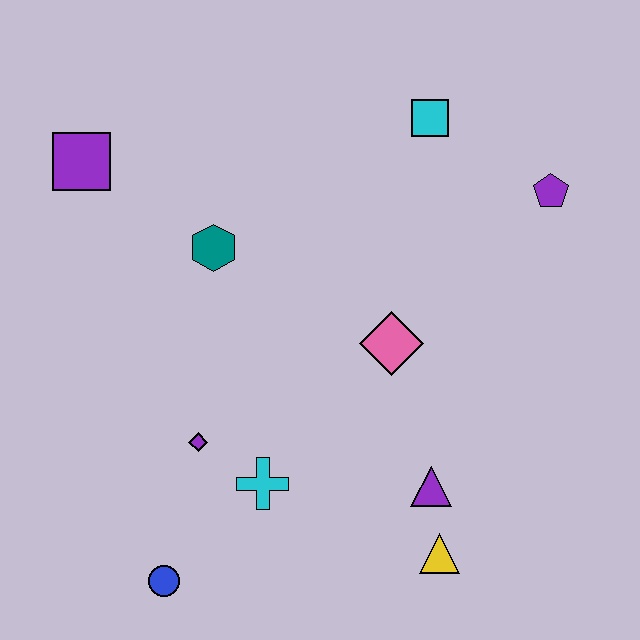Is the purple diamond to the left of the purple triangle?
Yes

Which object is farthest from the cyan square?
The blue circle is farthest from the cyan square.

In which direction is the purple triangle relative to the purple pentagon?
The purple triangle is below the purple pentagon.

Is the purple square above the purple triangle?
Yes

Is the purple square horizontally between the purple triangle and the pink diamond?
No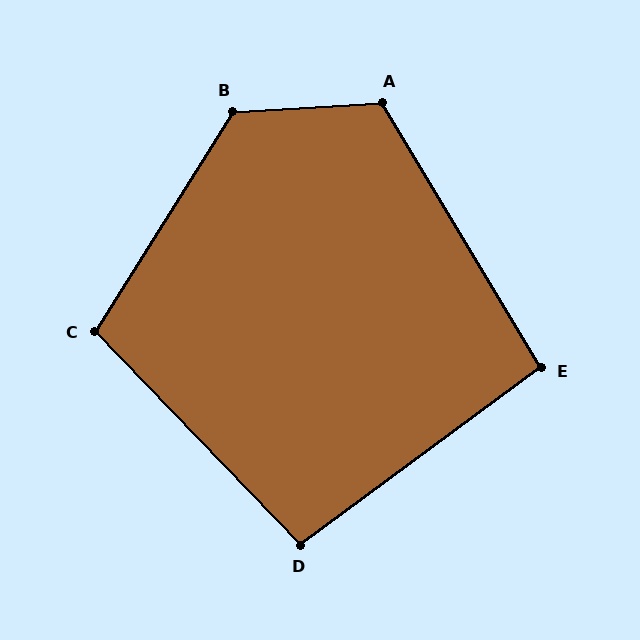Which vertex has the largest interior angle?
B, at approximately 125 degrees.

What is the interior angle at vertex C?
Approximately 104 degrees (obtuse).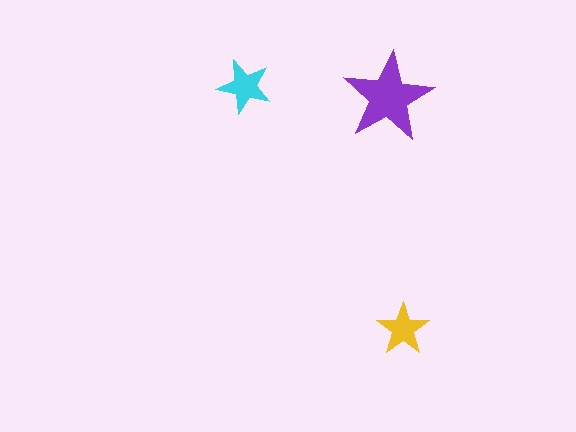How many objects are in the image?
There are 3 objects in the image.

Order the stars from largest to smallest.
the purple one, the cyan one, the yellow one.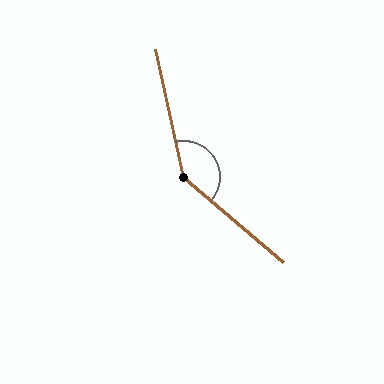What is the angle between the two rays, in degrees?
Approximately 143 degrees.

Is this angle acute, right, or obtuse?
It is obtuse.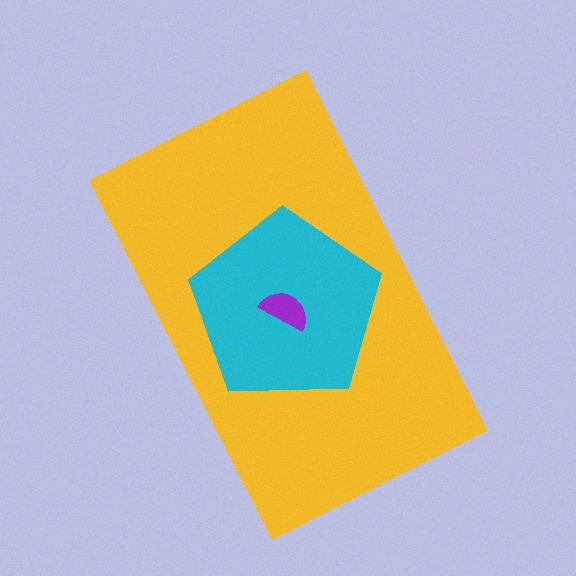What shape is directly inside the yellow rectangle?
The cyan pentagon.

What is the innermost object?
The purple semicircle.